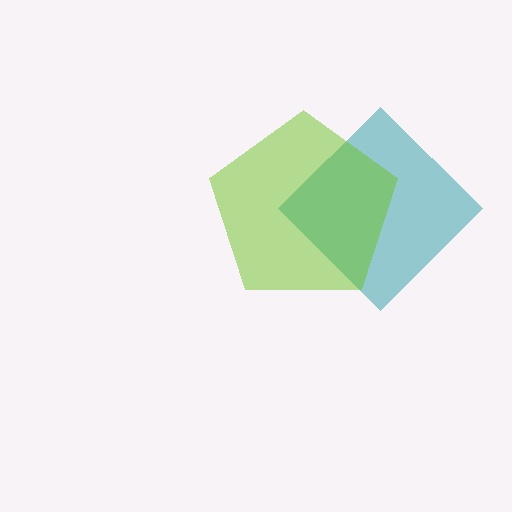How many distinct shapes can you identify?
There are 2 distinct shapes: a teal diamond, a lime pentagon.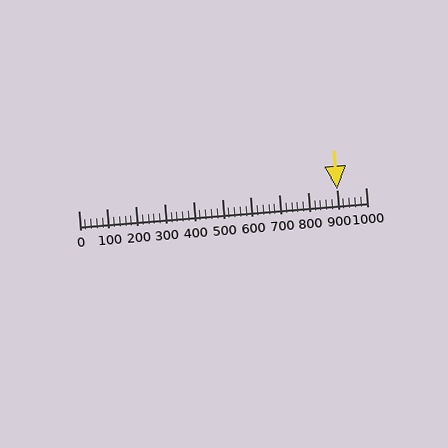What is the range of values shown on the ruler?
The ruler shows values from 0 to 1000.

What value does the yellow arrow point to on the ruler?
The yellow arrow points to approximately 900.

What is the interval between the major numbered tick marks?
The major tick marks are spaced 100 units apart.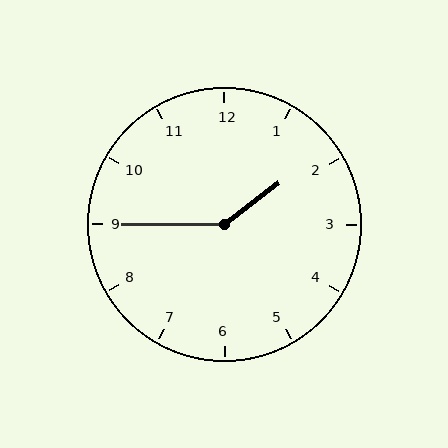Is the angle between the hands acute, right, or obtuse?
It is obtuse.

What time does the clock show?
1:45.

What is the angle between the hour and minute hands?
Approximately 142 degrees.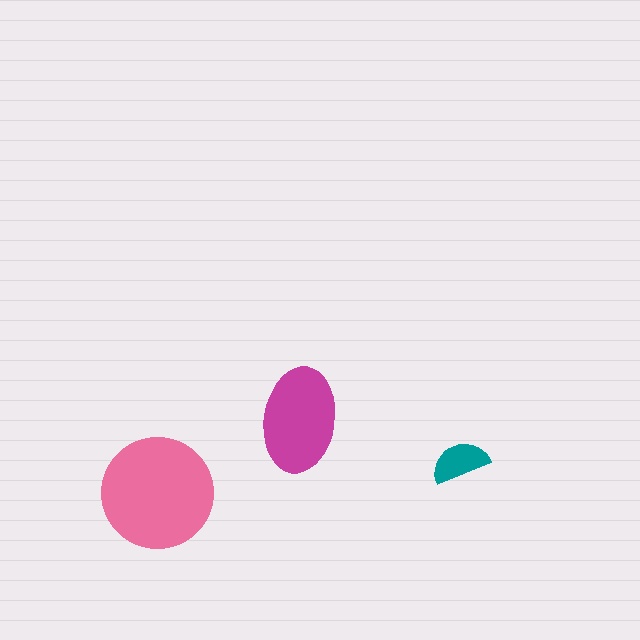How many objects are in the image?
There are 3 objects in the image.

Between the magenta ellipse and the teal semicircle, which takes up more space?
The magenta ellipse.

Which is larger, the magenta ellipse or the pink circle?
The pink circle.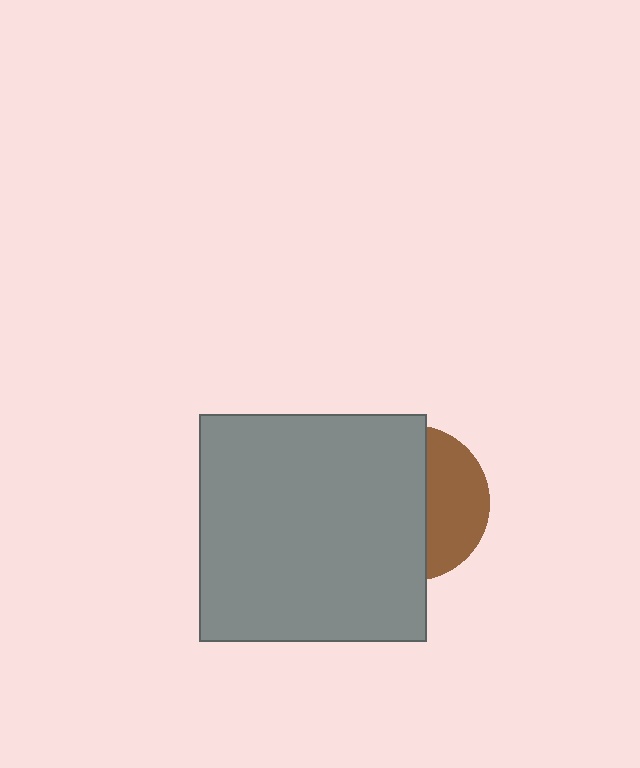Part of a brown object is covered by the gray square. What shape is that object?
It is a circle.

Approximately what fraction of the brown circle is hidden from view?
Roughly 63% of the brown circle is hidden behind the gray square.